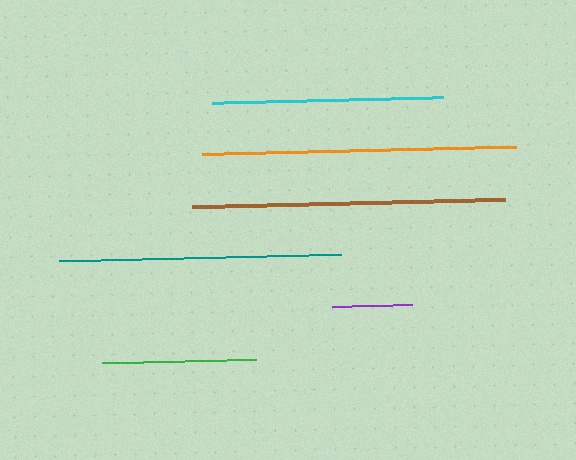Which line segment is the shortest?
The purple line is the shortest at approximately 80 pixels.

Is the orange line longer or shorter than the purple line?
The orange line is longer than the purple line.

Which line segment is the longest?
The orange line is the longest at approximately 314 pixels.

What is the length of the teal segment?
The teal segment is approximately 282 pixels long.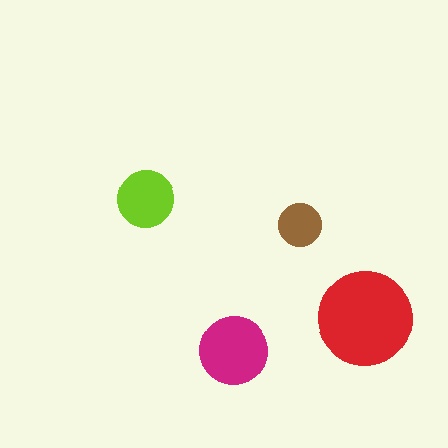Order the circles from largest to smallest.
the red one, the magenta one, the lime one, the brown one.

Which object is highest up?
The lime circle is topmost.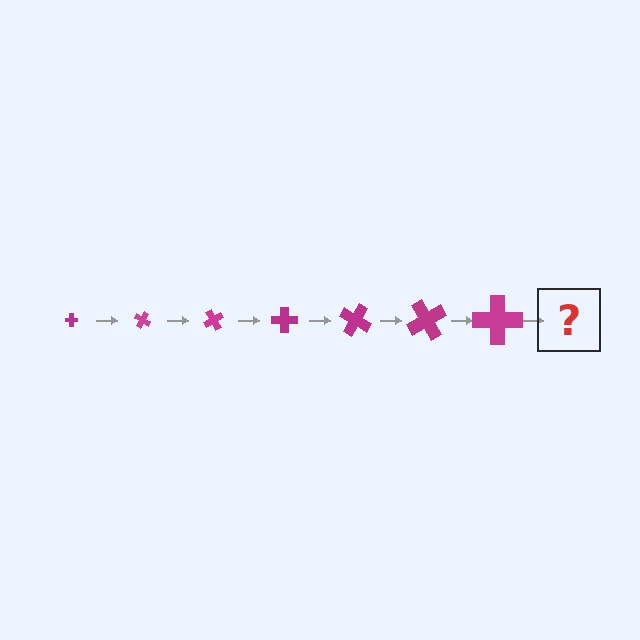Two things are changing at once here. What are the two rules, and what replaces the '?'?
The two rules are that the cross grows larger each step and it rotates 30 degrees each step. The '?' should be a cross, larger than the previous one and rotated 210 degrees from the start.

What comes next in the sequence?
The next element should be a cross, larger than the previous one and rotated 210 degrees from the start.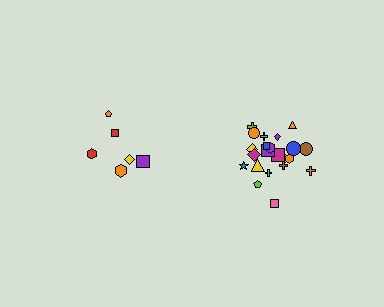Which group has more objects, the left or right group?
The right group.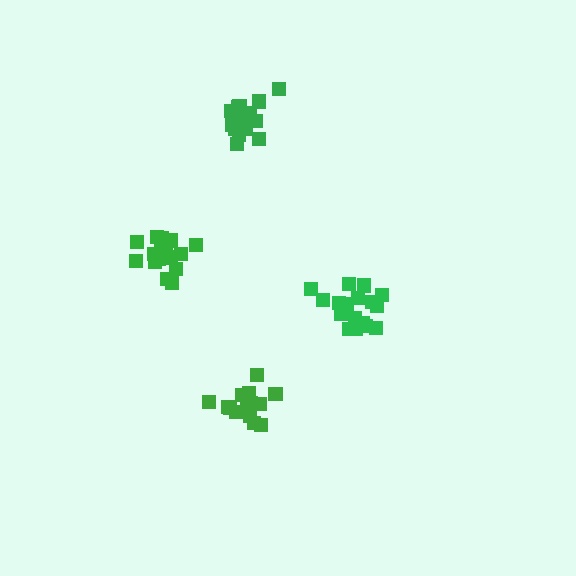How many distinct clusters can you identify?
There are 4 distinct clusters.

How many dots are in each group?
Group 1: 14 dots, Group 2: 16 dots, Group 3: 19 dots, Group 4: 17 dots (66 total).